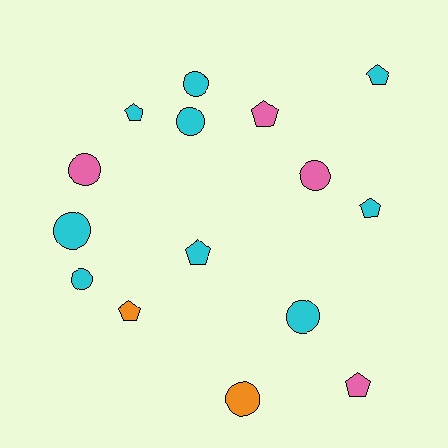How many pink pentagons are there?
There are 2 pink pentagons.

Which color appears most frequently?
Cyan, with 9 objects.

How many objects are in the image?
There are 15 objects.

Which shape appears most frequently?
Circle, with 8 objects.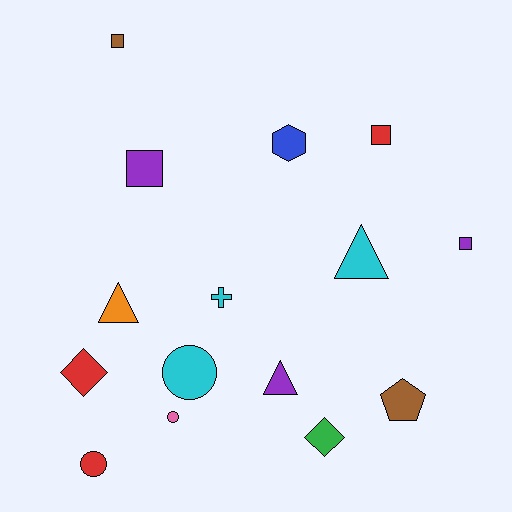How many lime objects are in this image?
There are no lime objects.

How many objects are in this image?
There are 15 objects.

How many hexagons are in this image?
There is 1 hexagon.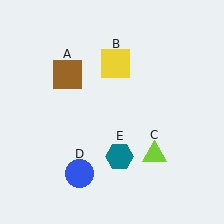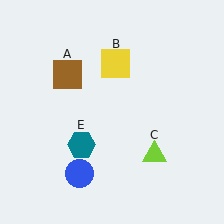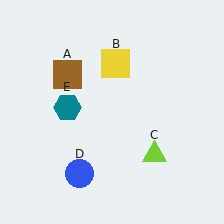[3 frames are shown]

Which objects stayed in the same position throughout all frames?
Brown square (object A) and yellow square (object B) and lime triangle (object C) and blue circle (object D) remained stationary.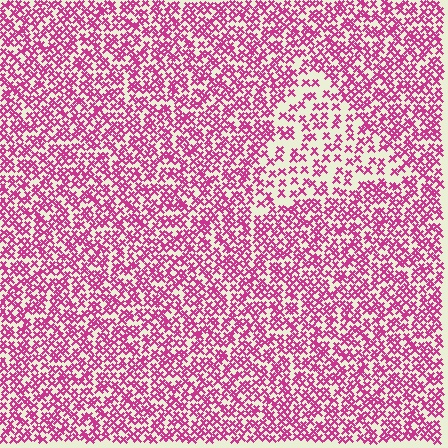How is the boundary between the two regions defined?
The boundary is defined by a change in element density (approximately 2.0x ratio). All elements are the same color, size, and shape.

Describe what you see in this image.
The image contains small magenta elements arranged at two different densities. A triangle-shaped region is visible where the elements are less densely packed than the surrounding area.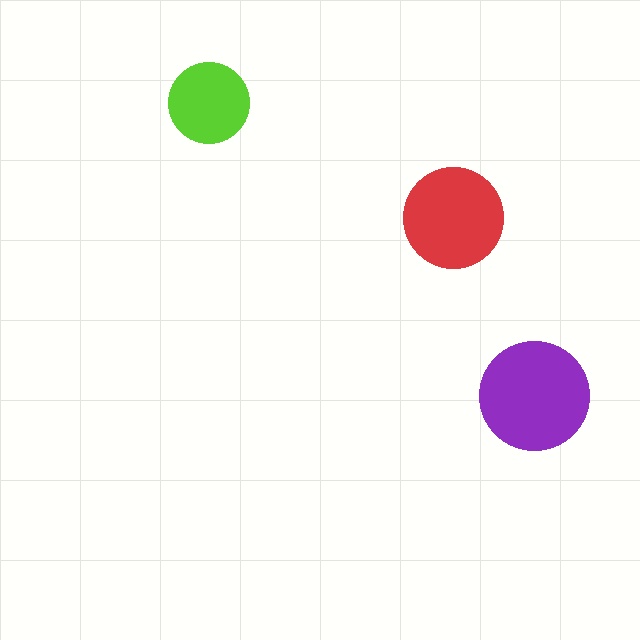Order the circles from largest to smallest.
the purple one, the red one, the lime one.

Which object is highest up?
The lime circle is topmost.